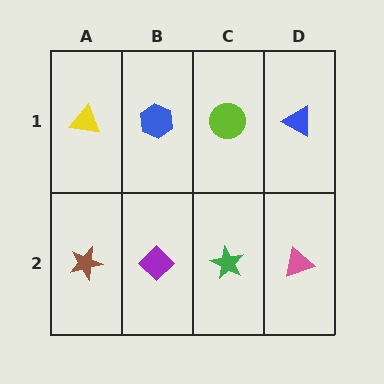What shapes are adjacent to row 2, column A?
A yellow triangle (row 1, column A), a purple diamond (row 2, column B).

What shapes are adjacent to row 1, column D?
A pink triangle (row 2, column D), a lime circle (row 1, column C).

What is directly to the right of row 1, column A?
A blue hexagon.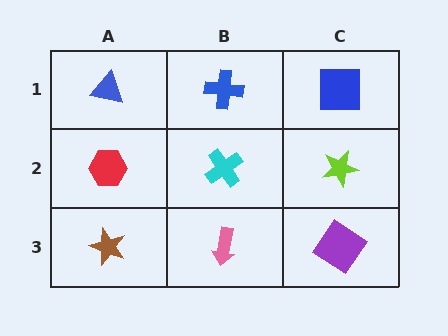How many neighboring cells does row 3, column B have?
3.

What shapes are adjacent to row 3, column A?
A red hexagon (row 2, column A), a pink arrow (row 3, column B).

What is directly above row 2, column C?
A blue square.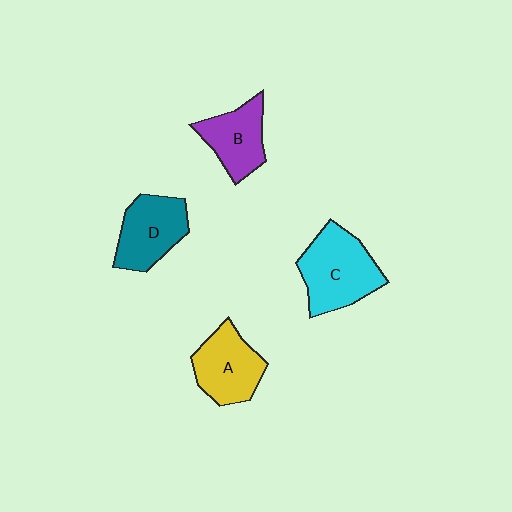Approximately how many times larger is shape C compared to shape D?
Approximately 1.2 times.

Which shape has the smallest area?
Shape B (purple).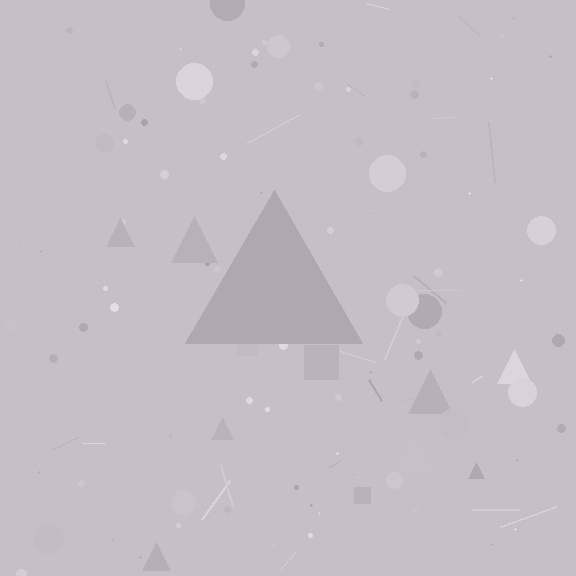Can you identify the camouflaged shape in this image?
The camouflaged shape is a triangle.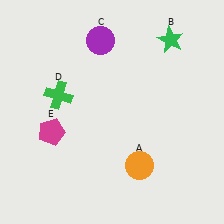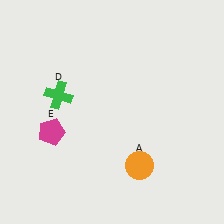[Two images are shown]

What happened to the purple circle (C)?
The purple circle (C) was removed in Image 2. It was in the top-left area of Image 1.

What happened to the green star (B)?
The green star (B) was removed in Image 2. It was in the top-right area of Image 1.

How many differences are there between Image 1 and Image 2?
There are 2 differences between the two images.